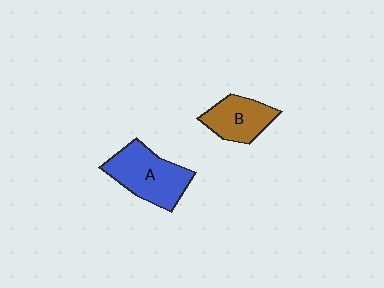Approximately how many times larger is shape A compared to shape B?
Approximately 1.4 times.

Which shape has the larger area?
Shape A (blue).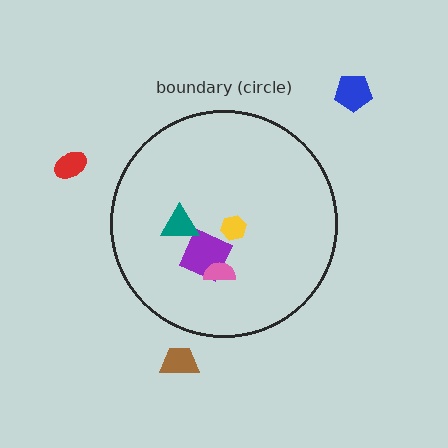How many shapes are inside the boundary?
4 inside, 3 outside.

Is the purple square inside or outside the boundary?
Inside.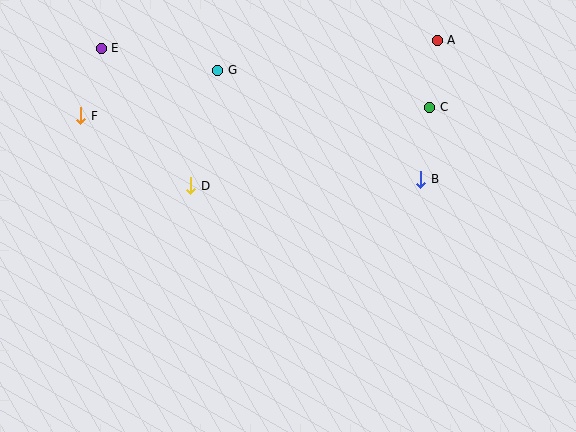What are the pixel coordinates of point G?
Point G is at (218, 70).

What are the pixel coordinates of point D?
Point D is at (191, 186).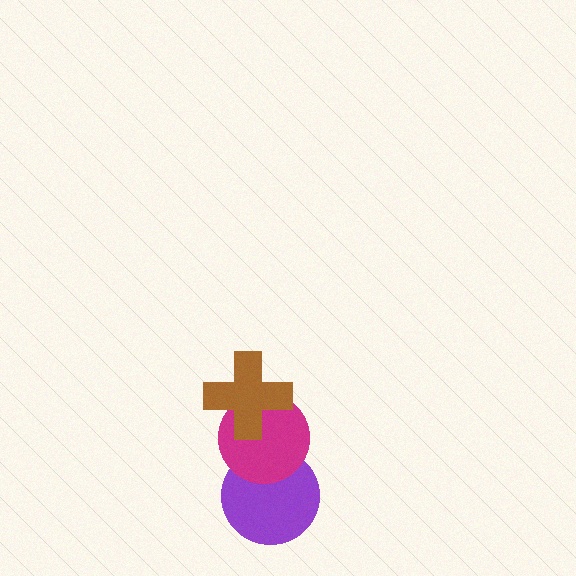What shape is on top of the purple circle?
The magenta circle is on top of the purple circle.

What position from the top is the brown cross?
The brown cross is 1st from the top.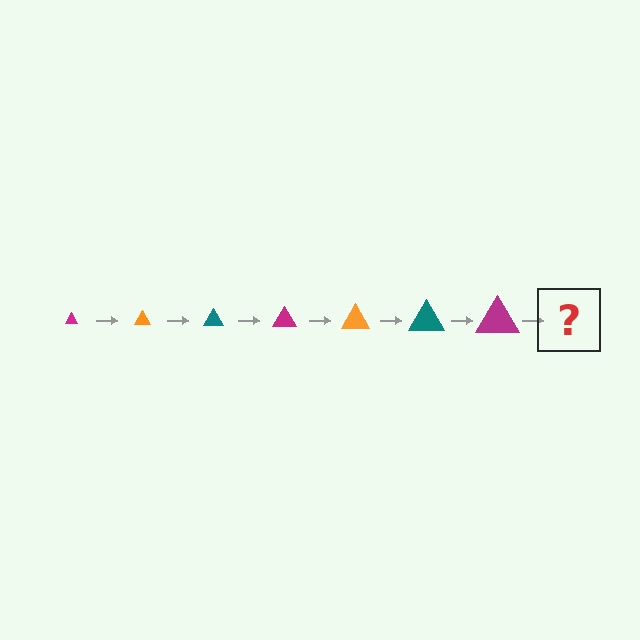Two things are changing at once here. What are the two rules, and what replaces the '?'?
The two rules are that the triangle grows larger each step and the color cycles through magenta, orange, and teal. The '?' should be an orange triangle, larger than the previous one.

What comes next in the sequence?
The next element should be an orange triangle, larger than the previous one.